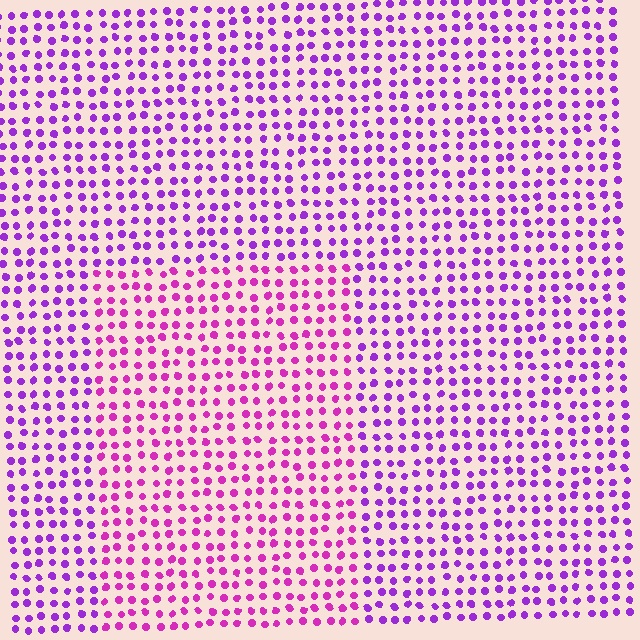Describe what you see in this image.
The image is filled with small purple elements in a uniform arrangement. A rectangle-shaped region is visible where the elements are tinted to a slightly different hue, forming a subtle color boundary.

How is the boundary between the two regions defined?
The boundary is defined purely by a slight shift in hue (about 30 degrees). Spacing, size, and orientation are identical on both sides.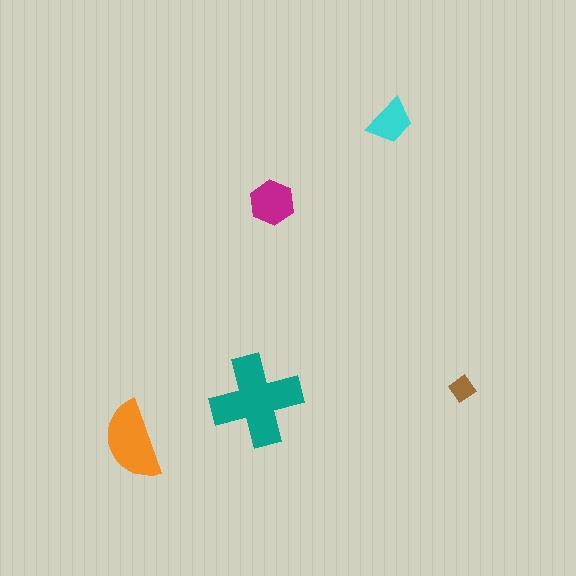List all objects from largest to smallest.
The teal cross, the orange semicircle, the magenta hexagon, the cyan trapezoid, the brown diamond.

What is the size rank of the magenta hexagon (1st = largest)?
3rd.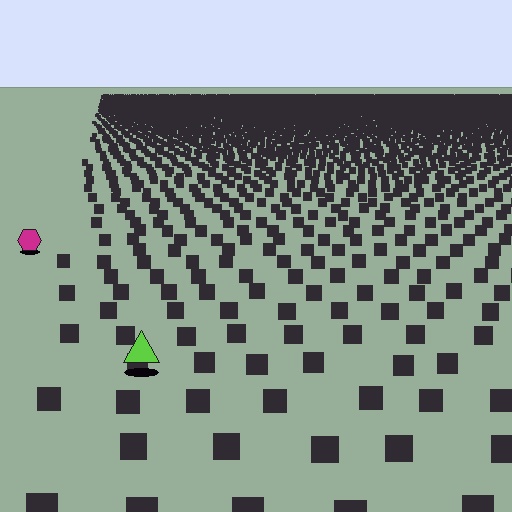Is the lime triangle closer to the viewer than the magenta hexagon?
Yes. The lime triangle is closer — you can tell from the texture gradient: the ground texture is coarser near it.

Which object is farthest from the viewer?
The magenta hexagon is farthest from the viewer. It appears smaller and the ground texture around it is denser.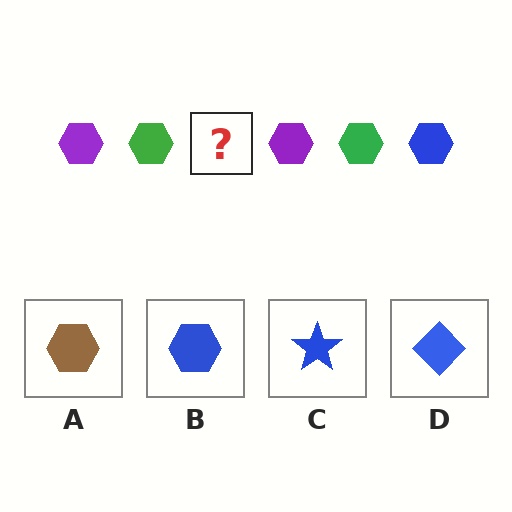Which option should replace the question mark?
Option B.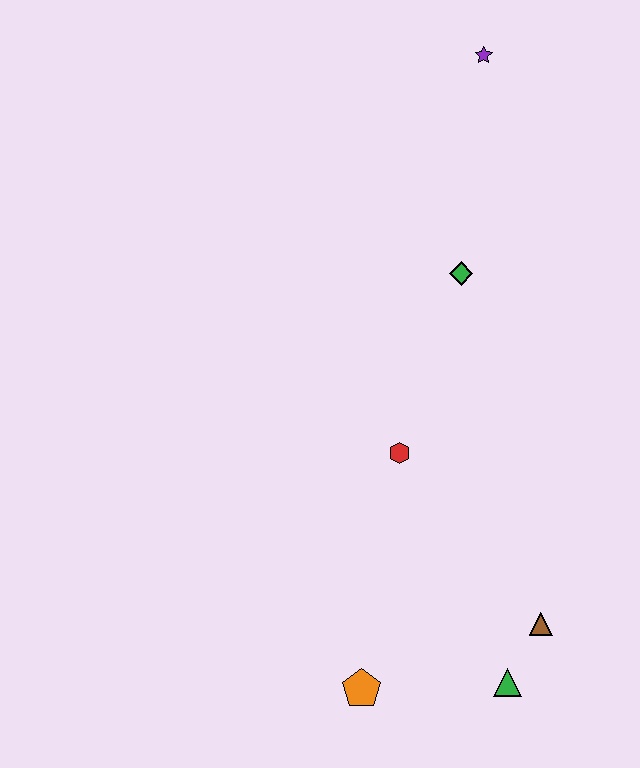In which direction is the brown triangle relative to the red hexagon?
The brown triangle is below the red hexagon.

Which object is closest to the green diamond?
The red hexagon is closest to the green diamond.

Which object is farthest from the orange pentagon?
The purple star is farthest from the orange pentagon.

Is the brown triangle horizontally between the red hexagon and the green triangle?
No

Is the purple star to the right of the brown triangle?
No